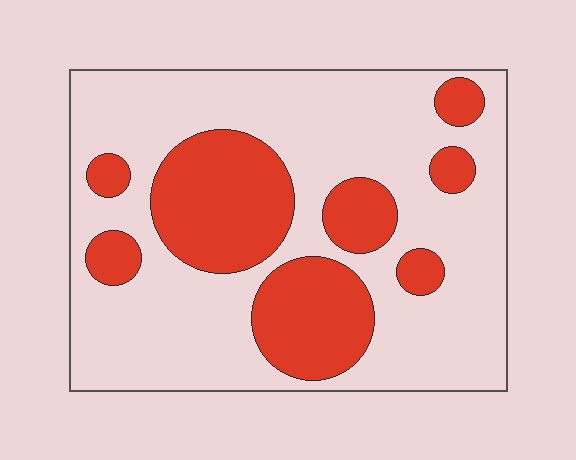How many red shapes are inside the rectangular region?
8.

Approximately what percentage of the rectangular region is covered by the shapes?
Approximately 30%.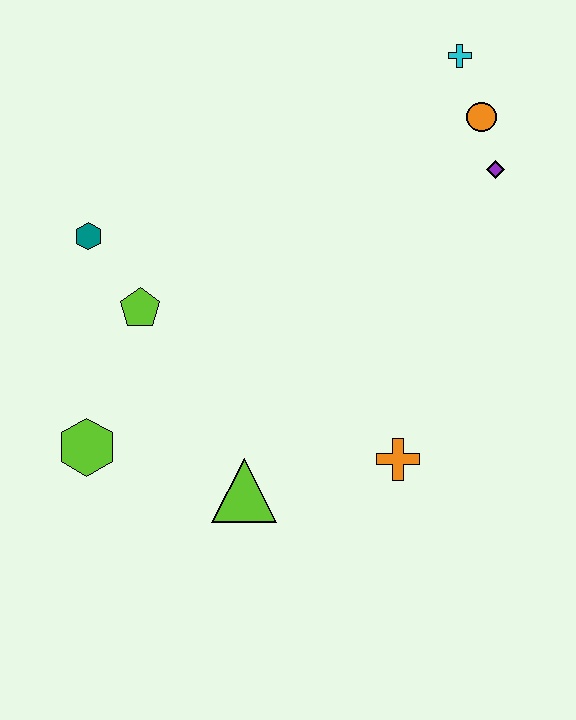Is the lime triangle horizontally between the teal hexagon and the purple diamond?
Yes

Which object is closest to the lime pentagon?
The teal hexagon is closest to the lime pentagon.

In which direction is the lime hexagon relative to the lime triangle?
The lime hexagon is to the left of the lime triangle.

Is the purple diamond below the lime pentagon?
No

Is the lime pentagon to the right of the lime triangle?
No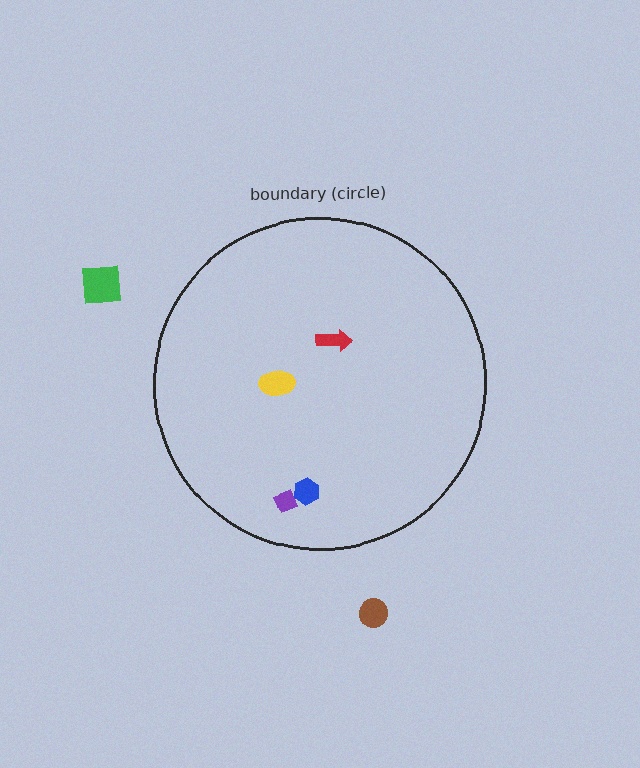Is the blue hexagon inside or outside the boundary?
Inside.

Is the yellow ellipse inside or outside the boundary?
Inside.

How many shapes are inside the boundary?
4 inside, 2 outside.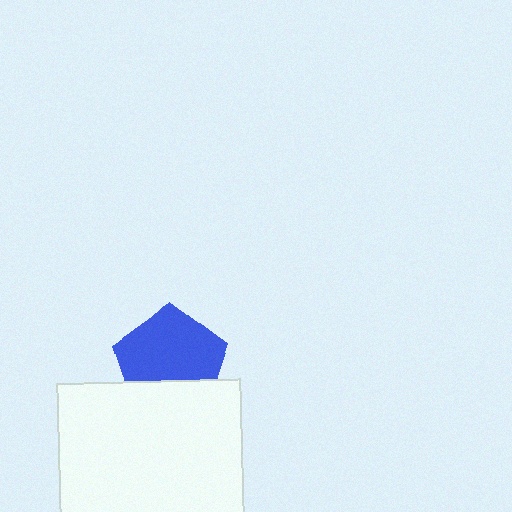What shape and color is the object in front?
The object in front is a white rectangle.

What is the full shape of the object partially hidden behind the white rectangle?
The partially hidden object is a blue pentagon.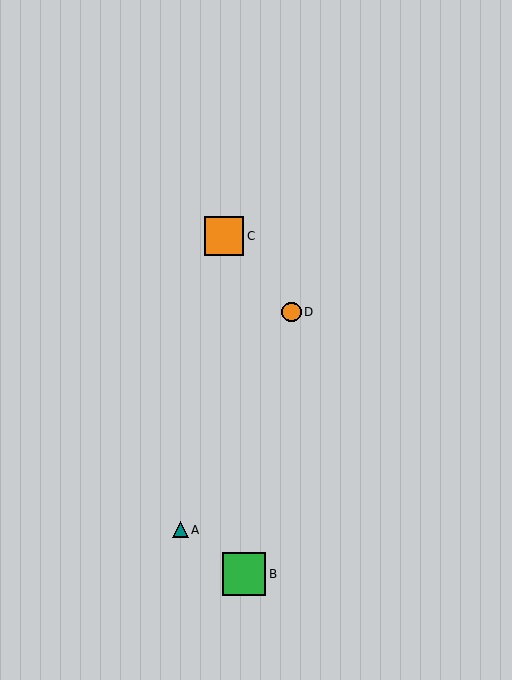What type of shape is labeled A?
Shape A is a teal triangle.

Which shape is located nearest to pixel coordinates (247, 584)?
The green square (labeled B) at (244, 574) is nearest to that location.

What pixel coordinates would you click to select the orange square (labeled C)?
Click at (224, 236) to select the orange square C.